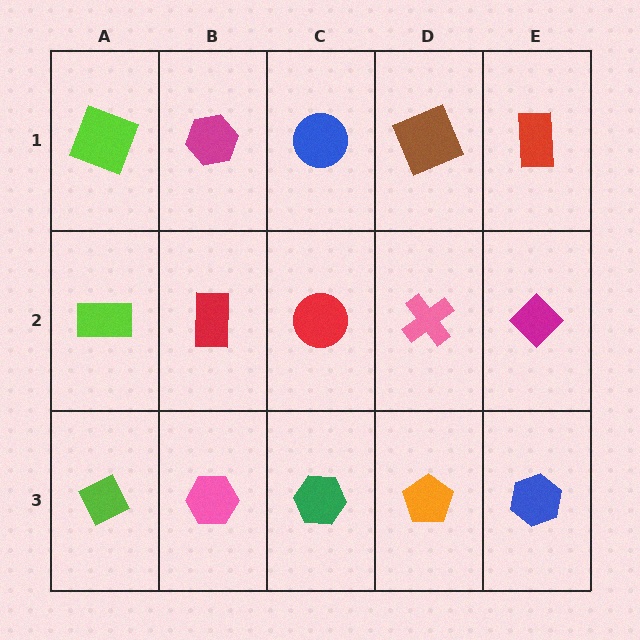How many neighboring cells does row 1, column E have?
2.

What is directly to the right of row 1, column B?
A blue circle.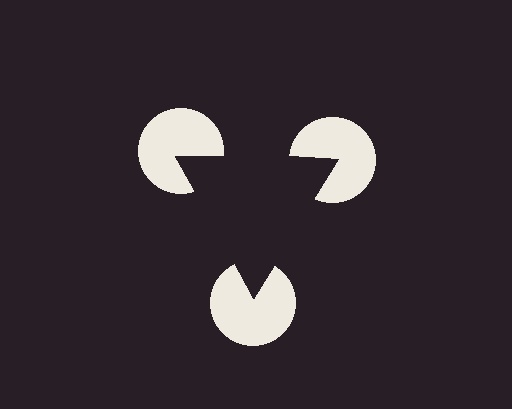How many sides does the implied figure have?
3 sides.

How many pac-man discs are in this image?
There are 3 — one at each vertex of the illusory triangle.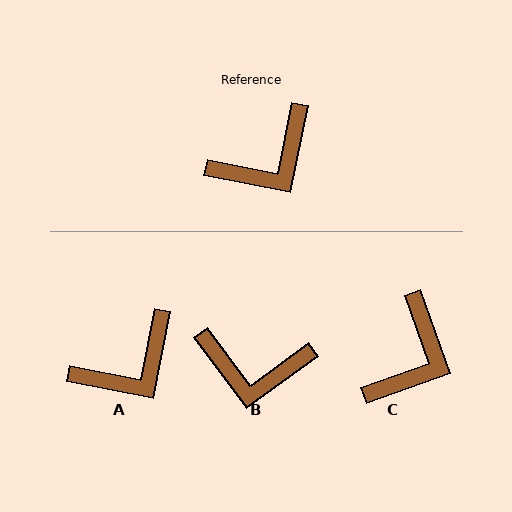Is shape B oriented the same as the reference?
No, it is off by about 42 degrees.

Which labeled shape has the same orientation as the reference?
A.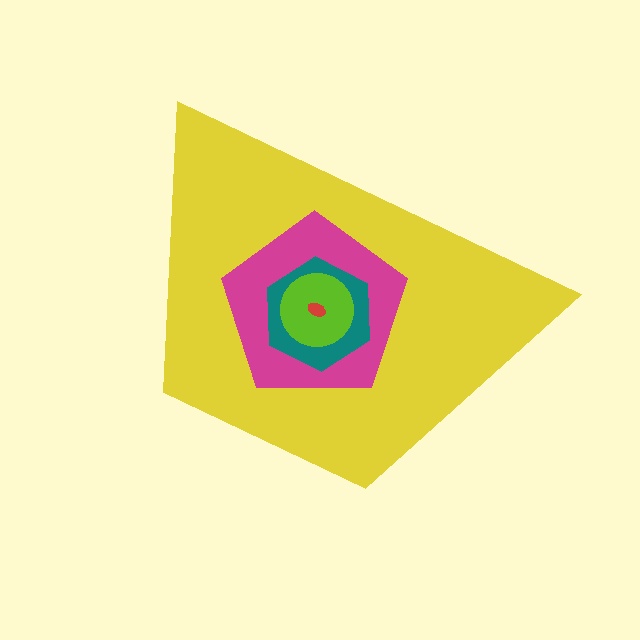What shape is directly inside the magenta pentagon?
The teal hexagon.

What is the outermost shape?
The yellow trapezoid.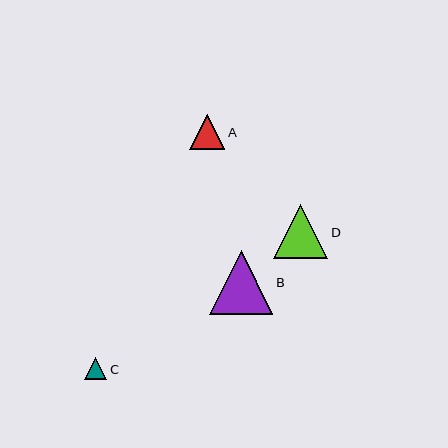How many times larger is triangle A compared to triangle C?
Triangle A is approximately 1.6 times the size of triangle C.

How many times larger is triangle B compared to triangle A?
Triangle B is approximately 1.8 times the size of triangle A.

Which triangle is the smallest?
Triangle C is the smallest with a size of approximately 22 pixels.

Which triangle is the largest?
Triangle B is the largest with a size of approximately 63 pixels.